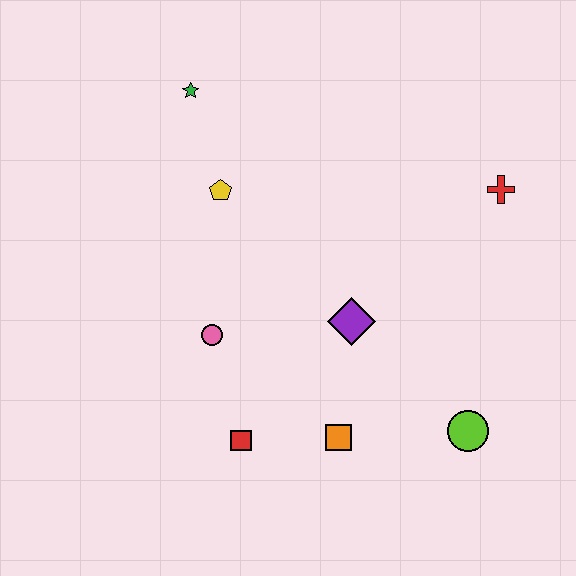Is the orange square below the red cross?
Yes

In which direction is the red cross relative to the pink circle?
The red cross is to the right of the pink circle.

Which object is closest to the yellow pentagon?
The green star is closest to the yellow pentagon.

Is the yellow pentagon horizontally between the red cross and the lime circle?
No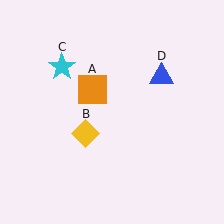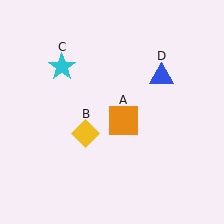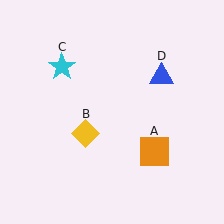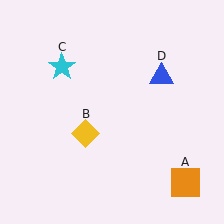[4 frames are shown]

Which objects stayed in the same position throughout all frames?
Yellow diamond (object B) and cyan star (object C) and blue triangle (object D) remained stationary.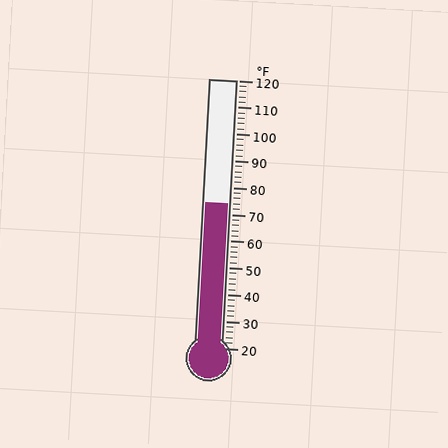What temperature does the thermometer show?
The thermometer shows approximately 74°F.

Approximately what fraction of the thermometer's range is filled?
The thermometer is filled to approximately 55% of its range.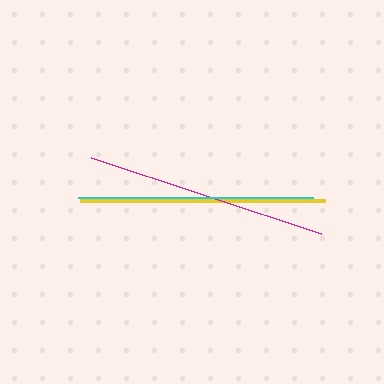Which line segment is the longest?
The yellow line is the longest at approximately 245 pixels.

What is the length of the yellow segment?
The yellow segment is approximately 245 pixels long.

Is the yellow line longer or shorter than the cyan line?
The yellow line is longer than the cyan line.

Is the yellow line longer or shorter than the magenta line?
The yellow line is longer than the magenta line.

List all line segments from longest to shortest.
From longest to shortest: yellow, magenta, cyan.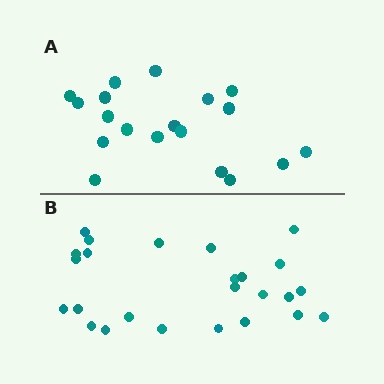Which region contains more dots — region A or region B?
Region B (the bottom region) has more dots.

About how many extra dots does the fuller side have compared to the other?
Region B has about 6 more dots than region A.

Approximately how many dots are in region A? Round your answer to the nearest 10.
About 20 dots. (The exact count is 19, which rounds to 20.)